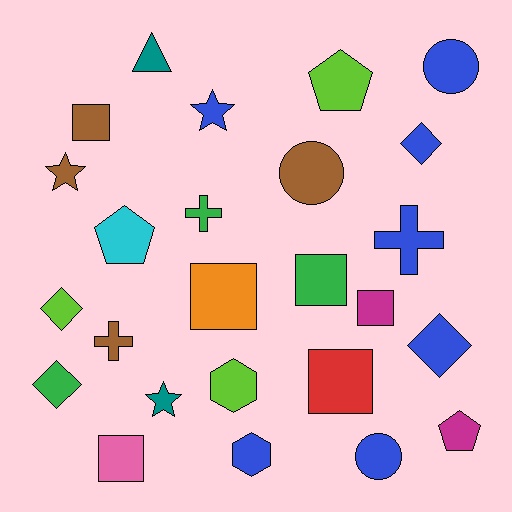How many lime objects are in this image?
There are 3 lime objects.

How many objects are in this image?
There are 25 objects.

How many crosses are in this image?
There are 3 crosses.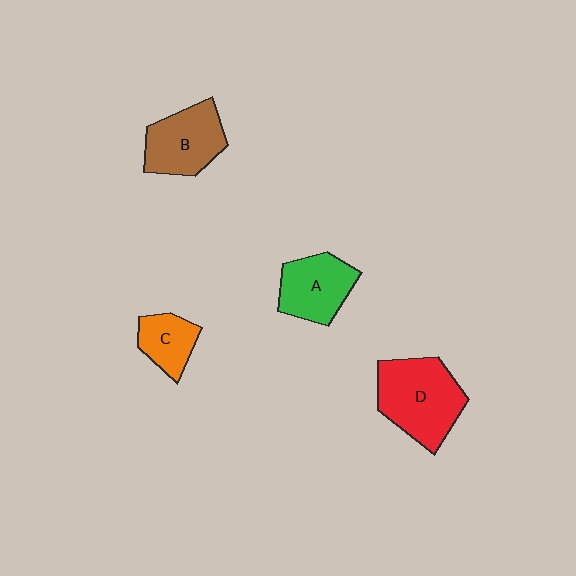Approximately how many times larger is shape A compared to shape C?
Approximately 1.4 times.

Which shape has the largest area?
Shape D (red).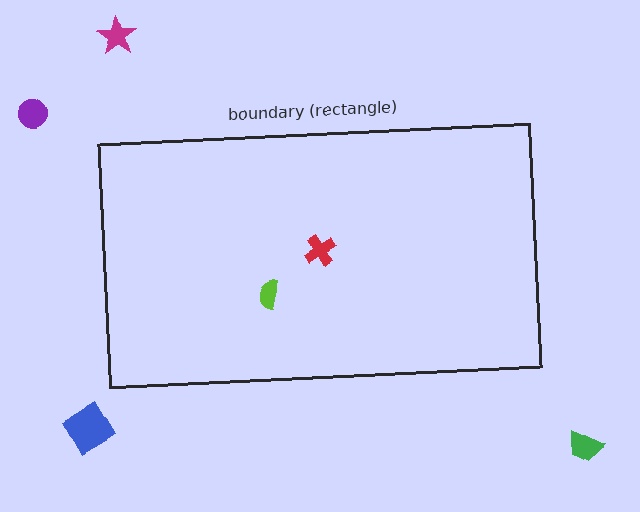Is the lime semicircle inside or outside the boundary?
Inside.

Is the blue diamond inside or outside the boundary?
Outside.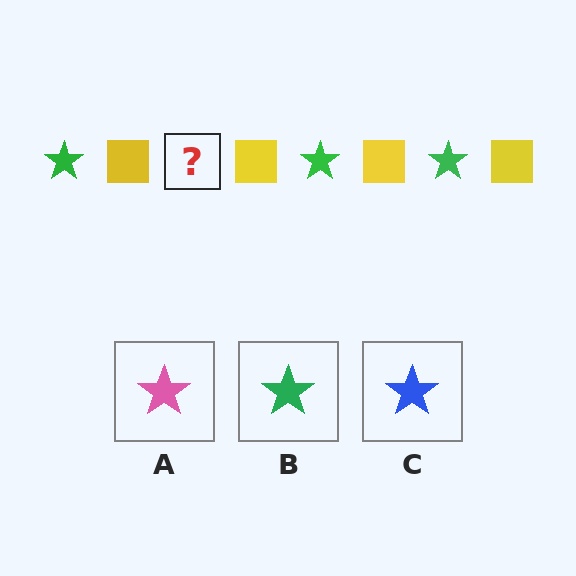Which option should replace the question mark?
Option B.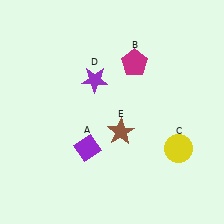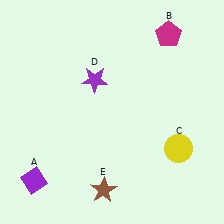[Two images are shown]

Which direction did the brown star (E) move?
The brown star (E) moved down.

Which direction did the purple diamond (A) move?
The purple diamond (A) moved left.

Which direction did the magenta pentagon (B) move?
The magenta pentagon (B) moved right.